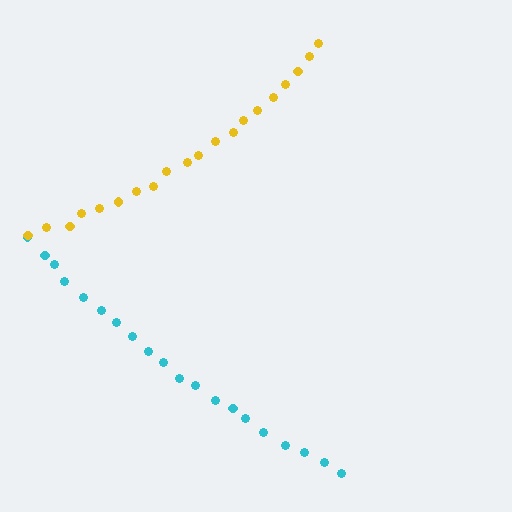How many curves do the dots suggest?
There are 2 distinct paths.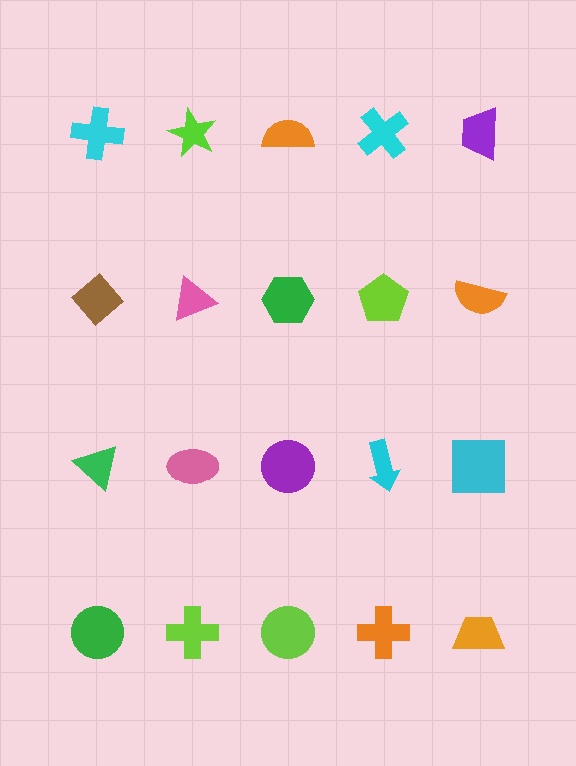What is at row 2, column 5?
An orange semicircle.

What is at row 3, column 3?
A purple circle.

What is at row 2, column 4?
A lime pentagon.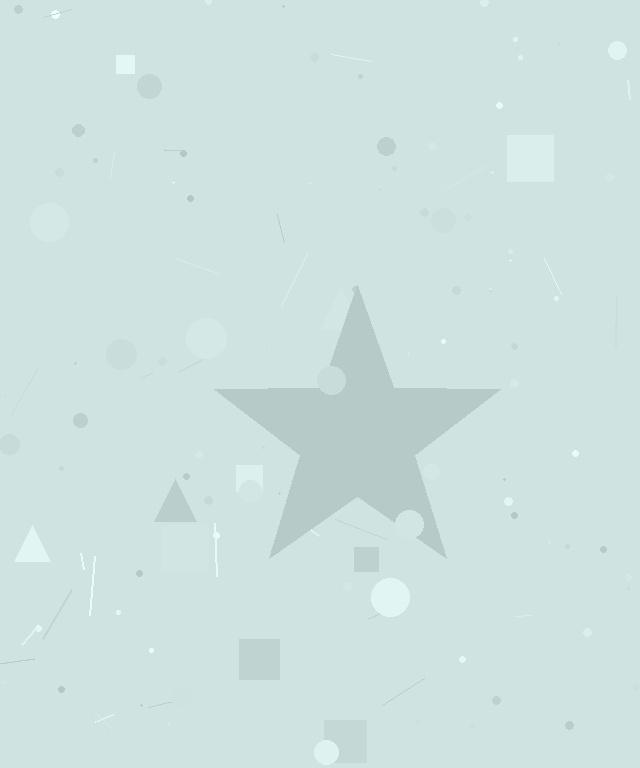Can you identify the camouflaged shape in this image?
The camouflaged shape is a star.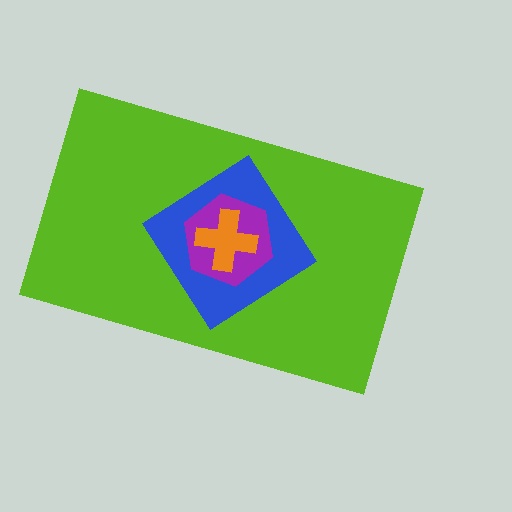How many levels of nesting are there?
4.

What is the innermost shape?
The orange cross.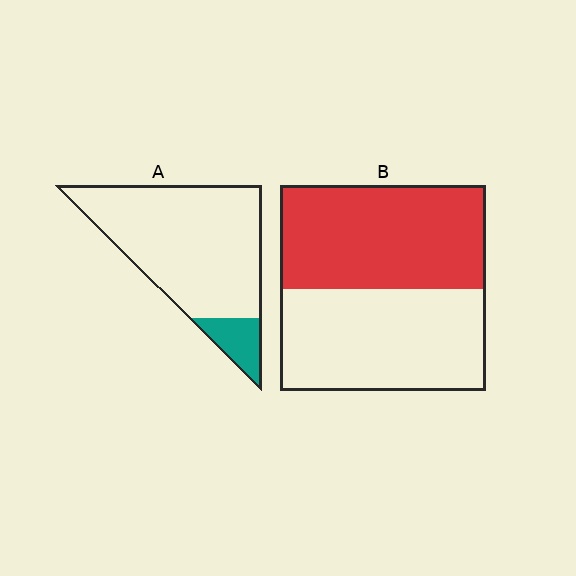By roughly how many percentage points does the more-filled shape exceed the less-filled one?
By roughly 40 percentage points (B over A).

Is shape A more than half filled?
No.